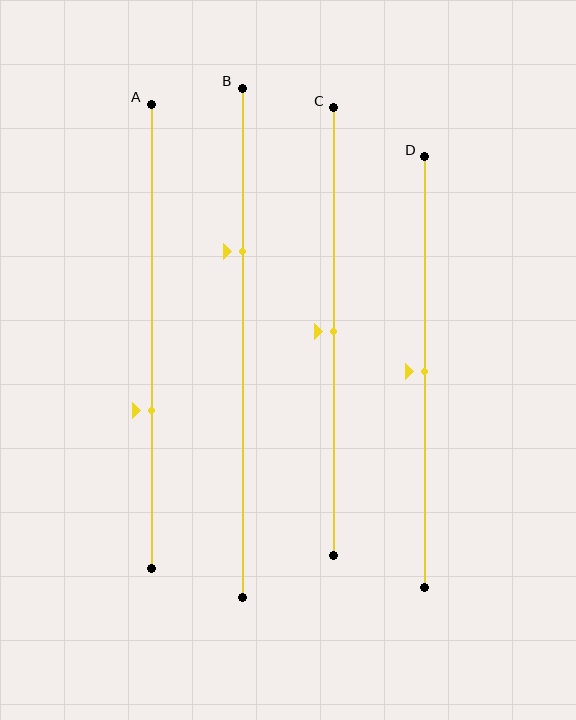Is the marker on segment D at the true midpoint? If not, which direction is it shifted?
Yes, the marker on segment D is at the true midpoint.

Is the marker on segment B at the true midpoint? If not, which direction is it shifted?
No, the marker on segment B is shifted upward by about 18% of the segment length.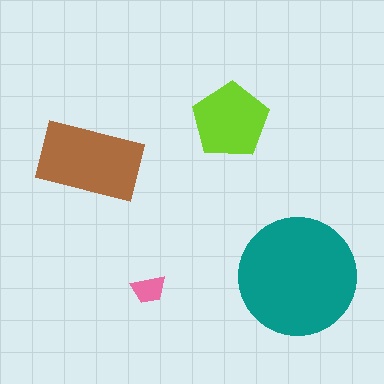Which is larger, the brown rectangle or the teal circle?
The teal circle.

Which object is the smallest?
The pink trapezoid.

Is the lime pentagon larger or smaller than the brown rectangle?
Smaller.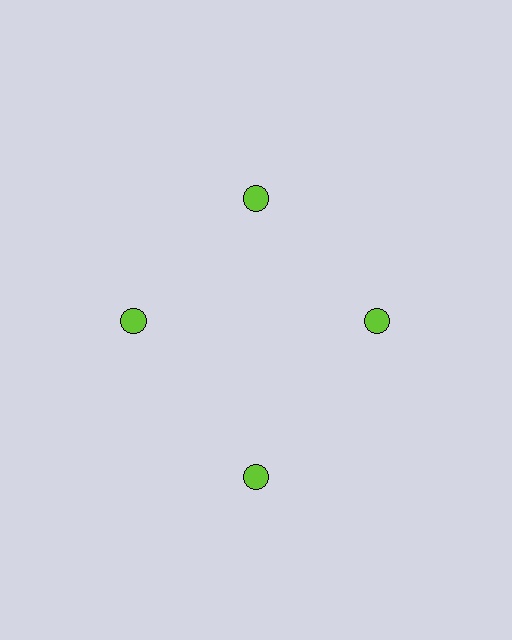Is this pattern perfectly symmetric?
No. The 4 lime circles are arranged in a ring, but one element near the 6 o'clock position is pushed outward from the center, breaking the 4-fold rotational symmetry.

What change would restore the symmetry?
The symmetry would be restored by moving it inward, back onto the ring so that all 4 circles sit at equal angles and equal distance from the center.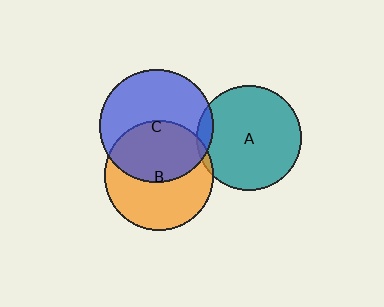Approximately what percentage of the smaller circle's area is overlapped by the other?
Approximately 5%.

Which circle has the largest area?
Circle C (blue).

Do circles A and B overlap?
Yes.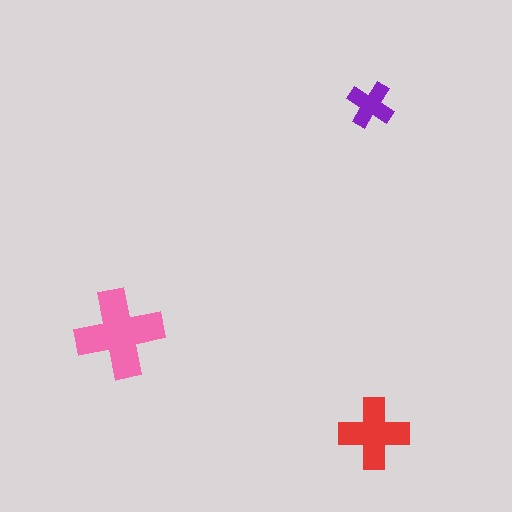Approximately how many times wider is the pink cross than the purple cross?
About 2 times wider.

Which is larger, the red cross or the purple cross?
The red one.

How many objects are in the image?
There are 3 objects in the image.